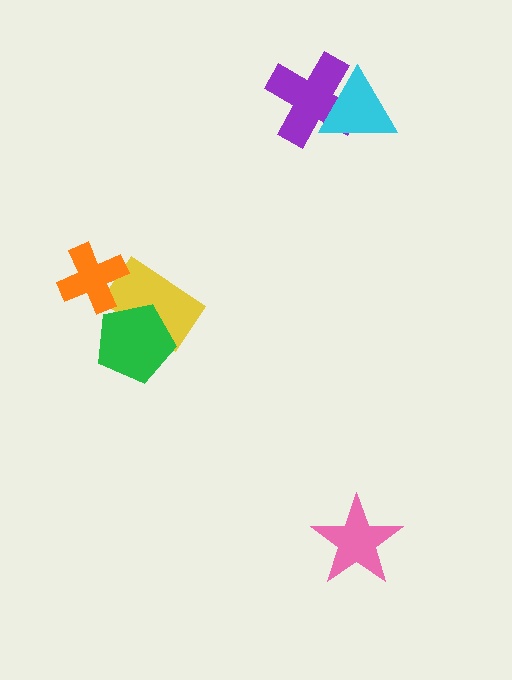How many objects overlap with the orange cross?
1 object overlaps with the orange cross.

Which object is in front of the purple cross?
The cyan triangle is in front of the purple cross.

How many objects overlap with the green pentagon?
1 object overlaps with the green pentagon.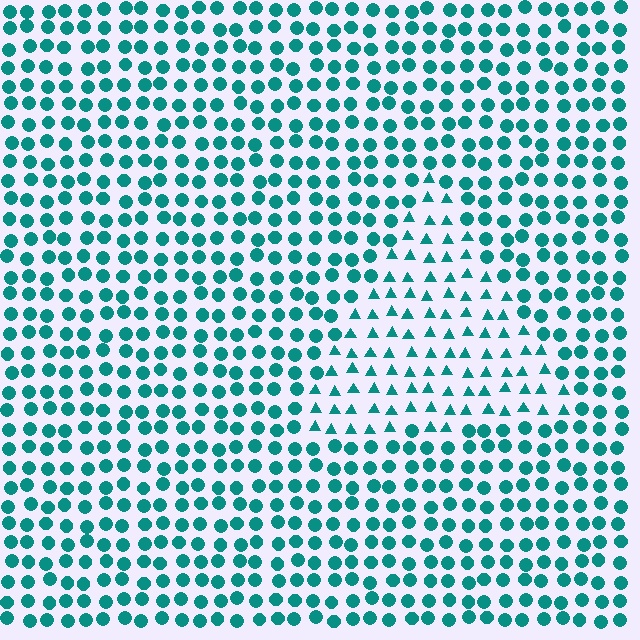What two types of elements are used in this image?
The image uses triangles inside the triangle region and circles outside it.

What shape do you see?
I see a triangle.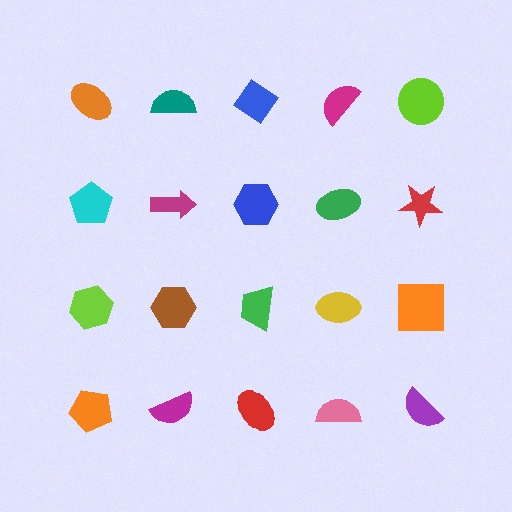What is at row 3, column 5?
An orange square.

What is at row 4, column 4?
A pink semicircle.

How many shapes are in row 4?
5 shapes.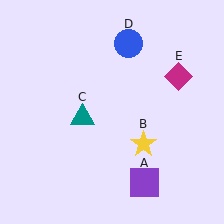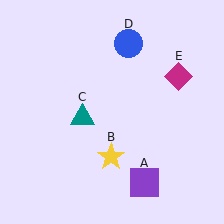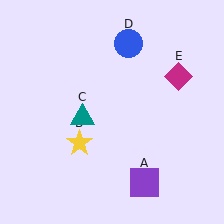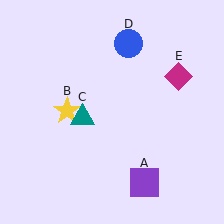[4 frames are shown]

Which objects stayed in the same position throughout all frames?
Purple square (object A) and teal triangle (object C) and blue circle (object D) and magenta diamond (object E) remained stationary.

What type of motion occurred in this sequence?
The yellow star (object B) rotated clockwise around the center of the scene.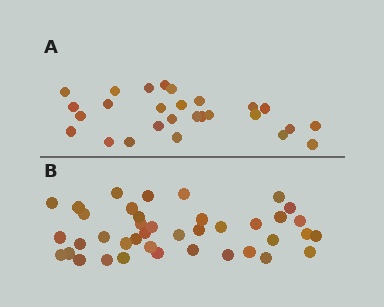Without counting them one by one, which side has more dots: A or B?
Region B (the bottom region) has more dots.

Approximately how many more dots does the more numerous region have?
Region B has approximately 15 more dots than region A.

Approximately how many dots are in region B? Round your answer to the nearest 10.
About 40 dots.